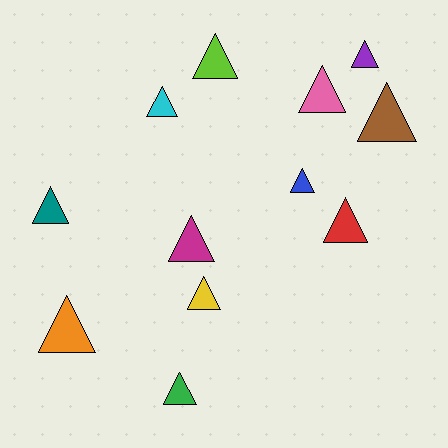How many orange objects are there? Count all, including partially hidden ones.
There is 1 orange object.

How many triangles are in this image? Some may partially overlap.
There are 12 triangles.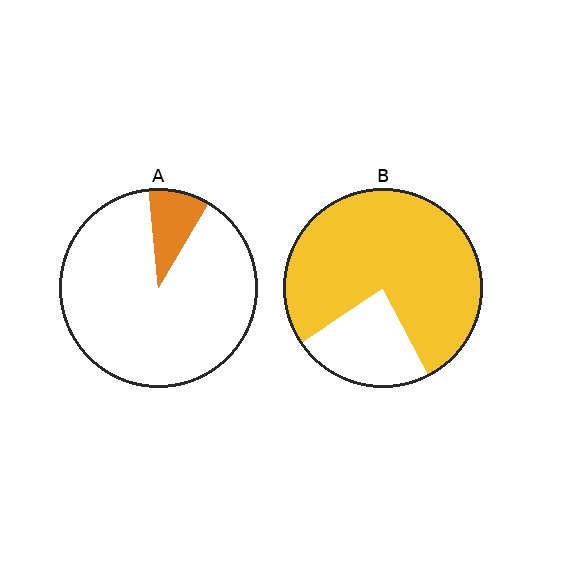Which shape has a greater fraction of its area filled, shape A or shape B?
Shape B.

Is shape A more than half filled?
No.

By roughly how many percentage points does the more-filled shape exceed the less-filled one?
By roughly 65 percentage points (B over A).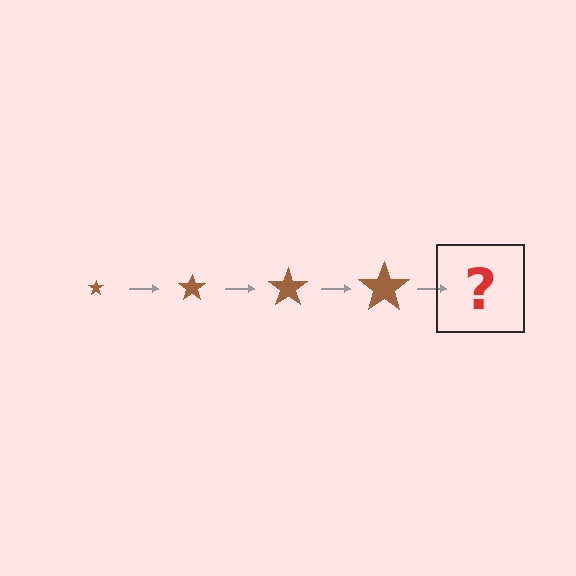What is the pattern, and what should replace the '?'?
The pattern is that the star gets progressively larger each step. The '?' should be a brown star, larger than the previous one.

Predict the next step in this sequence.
The next step is a brown star, larger than the previous one.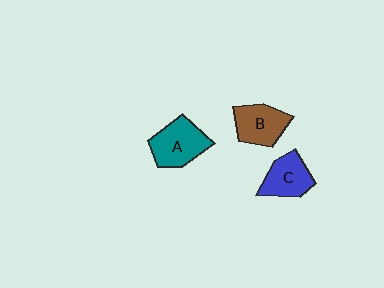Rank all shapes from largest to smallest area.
From largest to smallest: A (teal), B (brown), C (blue).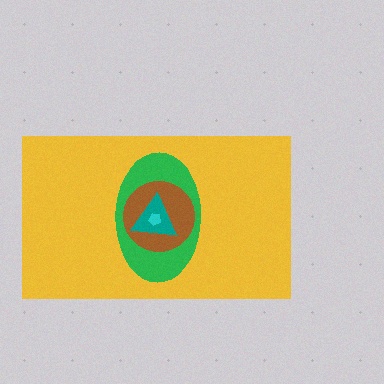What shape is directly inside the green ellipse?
The brown circle.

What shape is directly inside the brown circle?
The teal triangle.